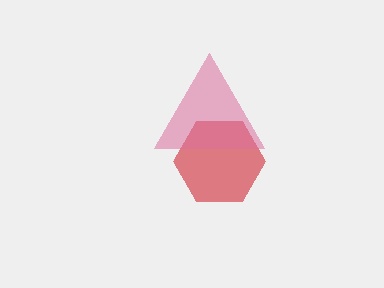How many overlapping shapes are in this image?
There are 2 overlapping shapes in the image.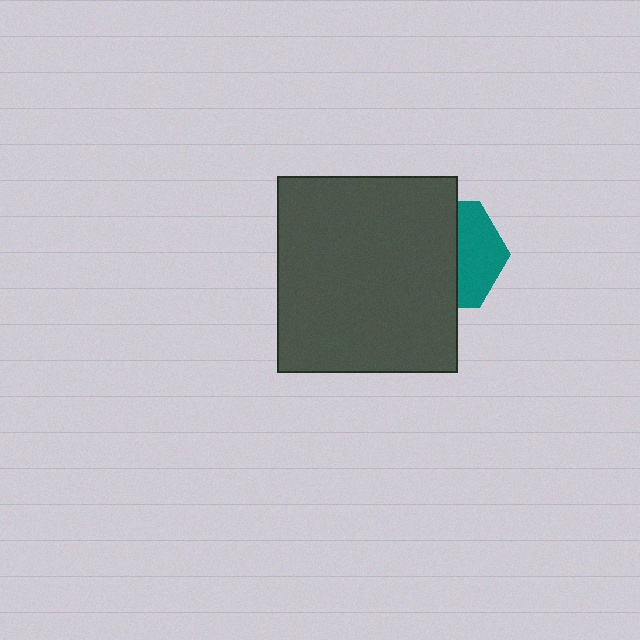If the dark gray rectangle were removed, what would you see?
You would see the complete teal hexagon.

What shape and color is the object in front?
The object in front is a dark gray rectangle.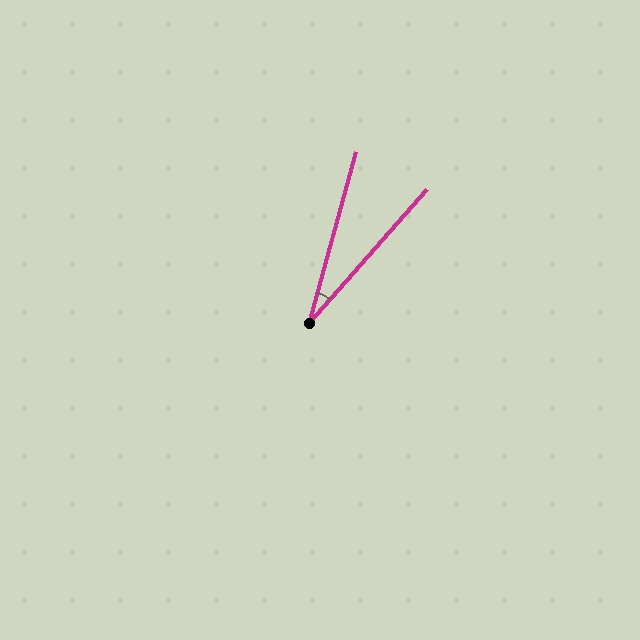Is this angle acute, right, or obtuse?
It is acute.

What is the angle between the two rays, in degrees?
Approximately 26 degrees.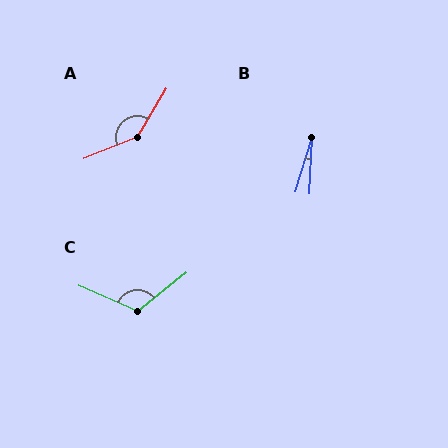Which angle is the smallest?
B, at approximately 15 degrees.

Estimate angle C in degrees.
Approximately 118 degrees.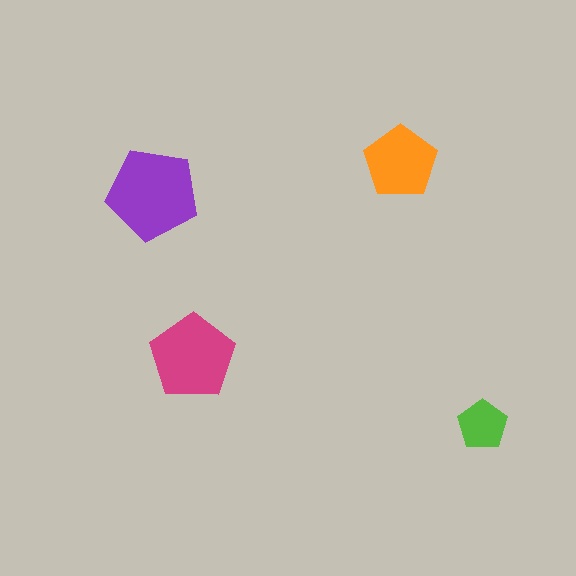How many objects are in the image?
There are 4 objects in the image.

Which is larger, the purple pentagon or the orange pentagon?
The purple one.